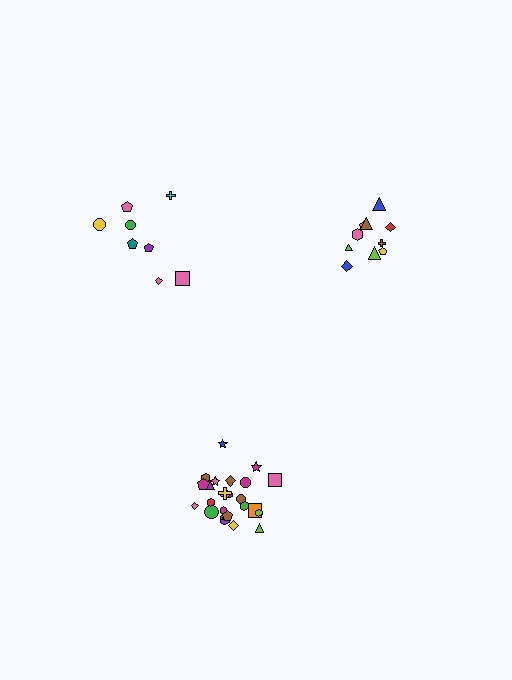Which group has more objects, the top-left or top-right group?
The top-right group.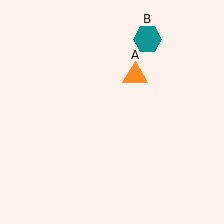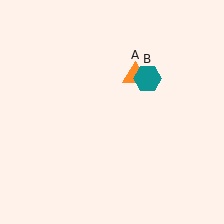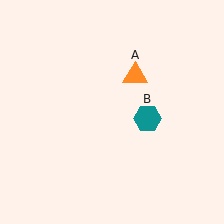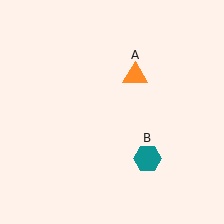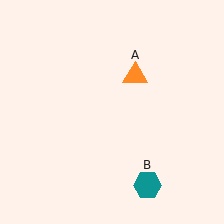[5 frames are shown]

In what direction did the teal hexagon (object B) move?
The teal hexagon (object B) moved down.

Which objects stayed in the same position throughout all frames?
Orange triangle (object A) remained stationary.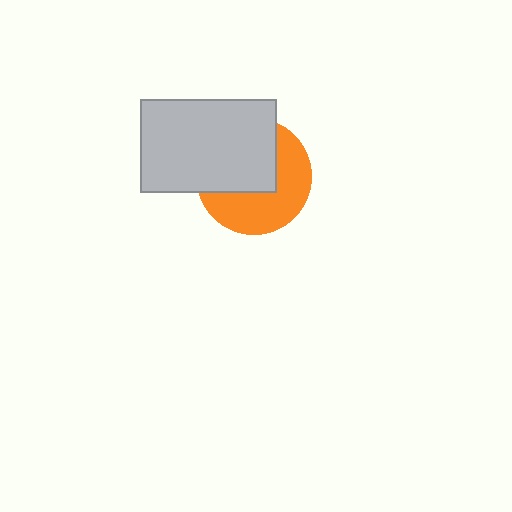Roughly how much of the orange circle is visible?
About half of it is visible (roughly 49%).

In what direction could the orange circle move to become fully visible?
The orange circle could move toward the lower-right. That would shift it out from behind the light gray rectangle entirely.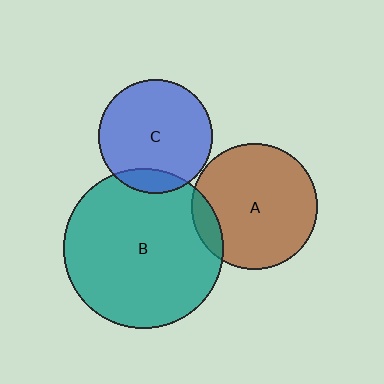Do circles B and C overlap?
Yes.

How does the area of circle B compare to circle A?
Approximately 1.6 times.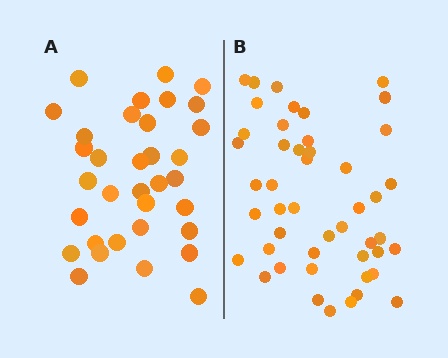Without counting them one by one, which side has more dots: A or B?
Region B (the right region) has more dots.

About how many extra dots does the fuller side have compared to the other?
Region B has approximately 15 more dots than region A.